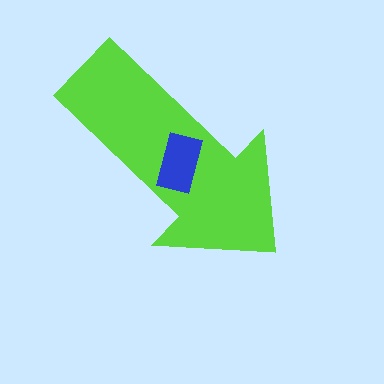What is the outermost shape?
The lime arrow.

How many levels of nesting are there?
2.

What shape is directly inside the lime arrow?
The blue rectangle.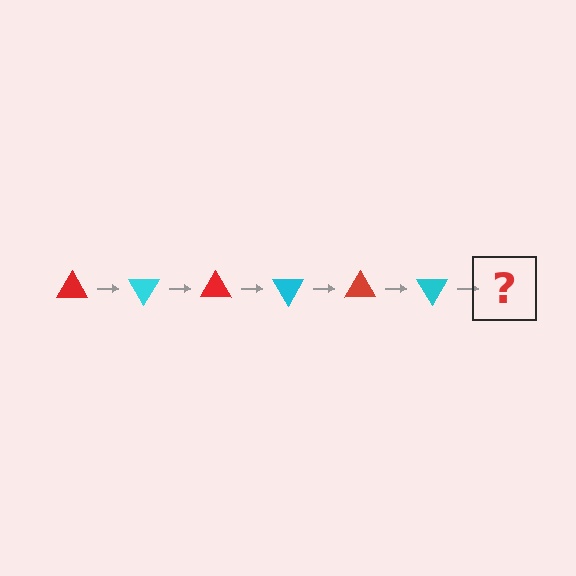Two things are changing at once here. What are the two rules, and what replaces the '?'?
The two rules are that it rotates 60 degrees each step and the color cycles through red and cyan. The '?' should be a red triangle, rotated 360 degrees from the start.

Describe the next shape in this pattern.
It should be a red triangle, rotated 360 degrees from the start.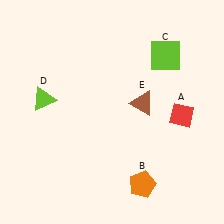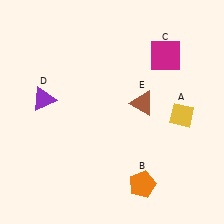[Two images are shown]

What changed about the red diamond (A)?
In Image 1, A is red. In Image 2, it changed to yellow.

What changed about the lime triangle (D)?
In Image 1, D is lime. In Image 2, it changed to purple.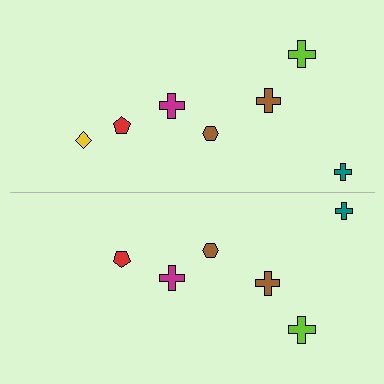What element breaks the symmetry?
A yellow diamond is missing from the bottom side.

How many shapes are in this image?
There are 13 shapes in this image.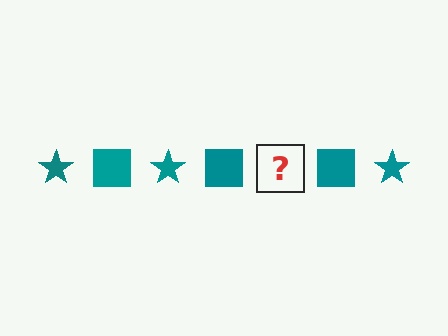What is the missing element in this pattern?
The missing element is a teal star.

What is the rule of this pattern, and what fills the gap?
The rule is that the pattern cycles through star, square shapes in teal. The gap should be filled with a teal star.